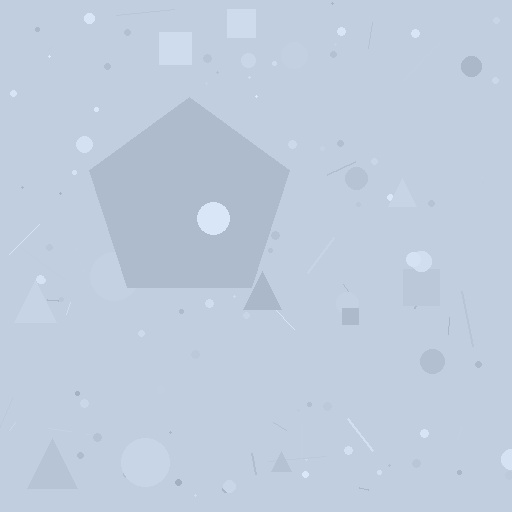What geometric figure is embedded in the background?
A pentagon is embedded in the background.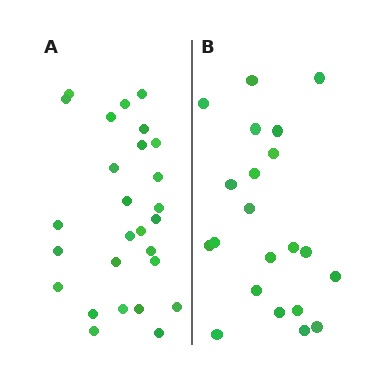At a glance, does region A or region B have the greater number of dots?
Region A (the left region) has more dots.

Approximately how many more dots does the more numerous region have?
Region A has about 6 more dots than region B.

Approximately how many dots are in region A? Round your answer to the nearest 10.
About 30 dots. (The exact count is 27, which rounds to 30.)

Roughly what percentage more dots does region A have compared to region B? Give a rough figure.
About 30% more.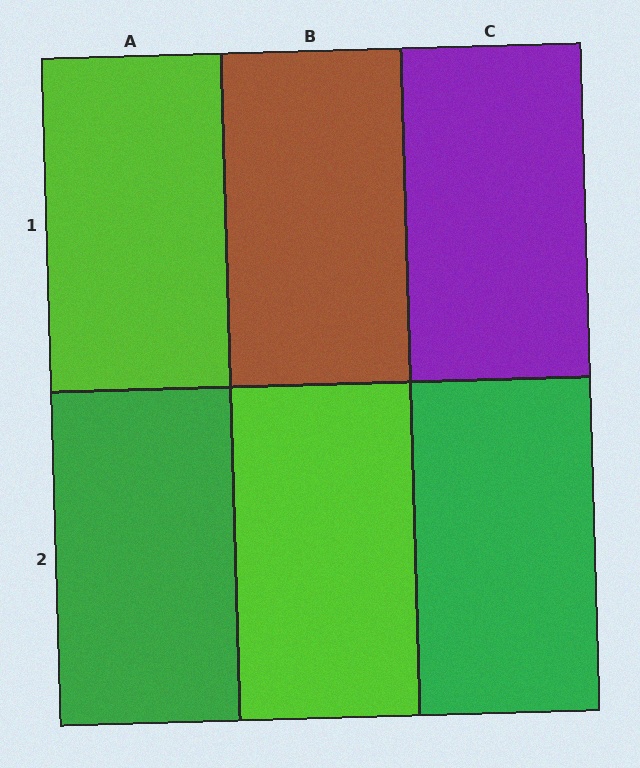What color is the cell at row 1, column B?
Brown.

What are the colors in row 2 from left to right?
Green, lime, green.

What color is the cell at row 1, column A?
Lime.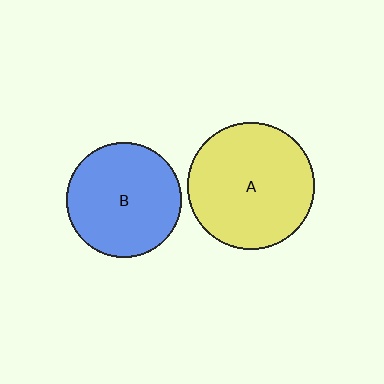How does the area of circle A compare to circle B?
Approximately 1.2 times.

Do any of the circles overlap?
No, none of the circles overlap.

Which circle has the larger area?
Circle A (yellow).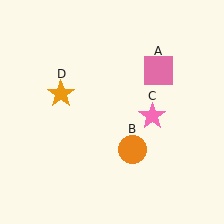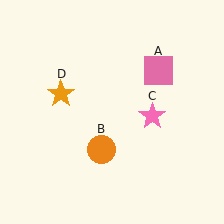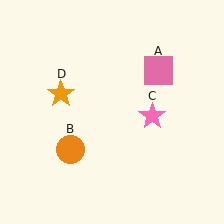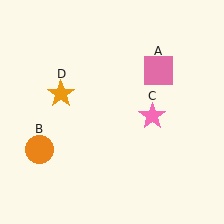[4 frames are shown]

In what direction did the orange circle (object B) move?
The orange circle (object B) moved left.